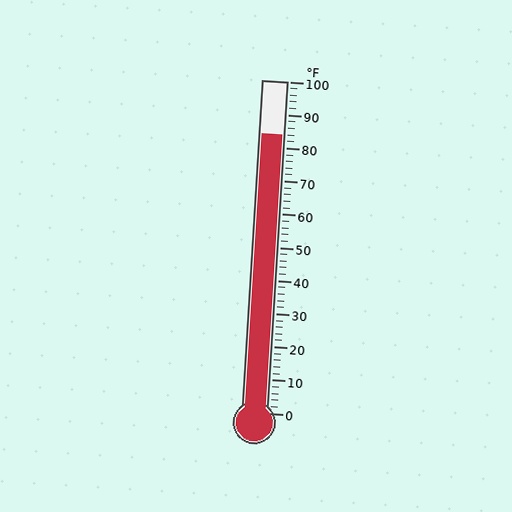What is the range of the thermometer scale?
The thermometer scale ranges from 0°F to 100°F.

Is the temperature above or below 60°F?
The temperature is above 60°F.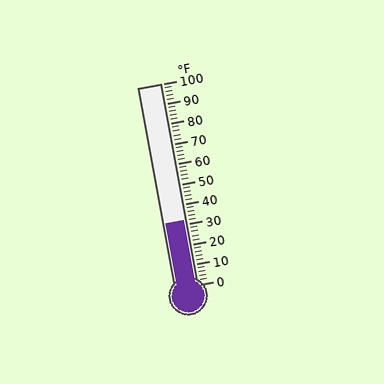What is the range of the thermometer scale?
The thermometer scale ranges from 0°F to 100°F.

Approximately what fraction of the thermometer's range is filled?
The thermometer is filled to approximately 30% of its range.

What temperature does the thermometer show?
The thermometer shows approximately 32°F.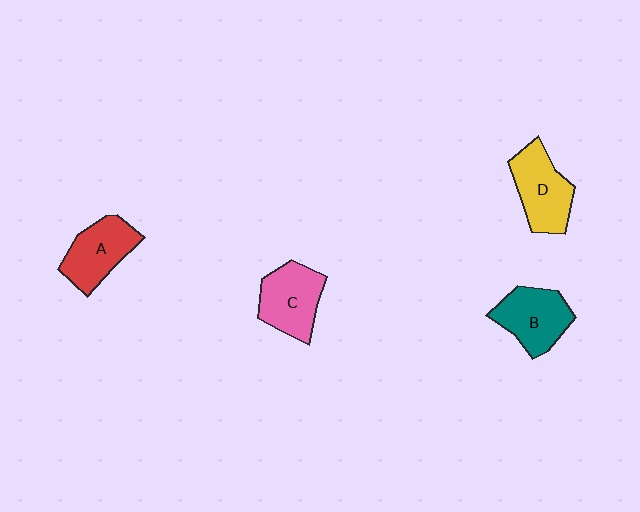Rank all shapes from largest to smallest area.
From largest to smallest: D (yellow), C (pink), B (teal), A (red).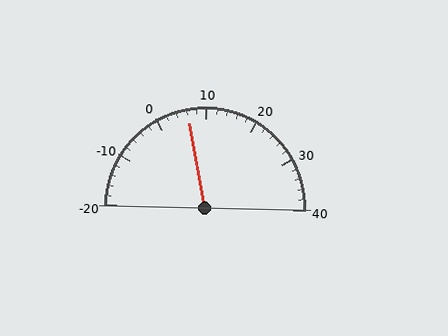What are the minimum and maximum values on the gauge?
The gauge ranges from -20 to 40.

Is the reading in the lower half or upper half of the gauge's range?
The reading is in the lower half of the range (-20 to 40).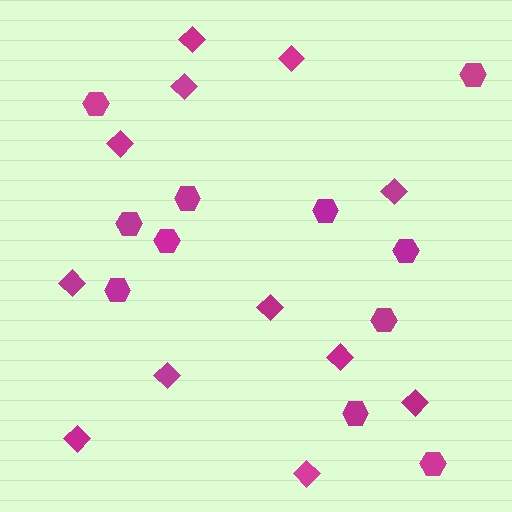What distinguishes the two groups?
There are 2 groups: one group of diamonds (12) and one group of hexagons (11).